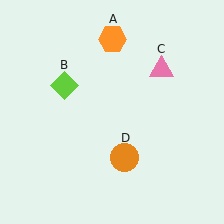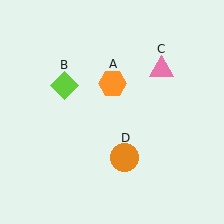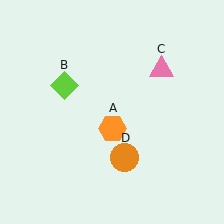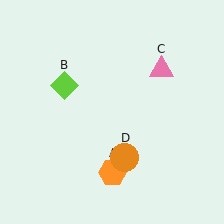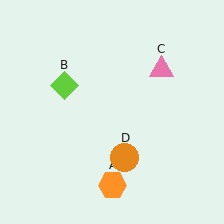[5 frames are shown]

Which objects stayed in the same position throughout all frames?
Lime diamond (object B) and pink triangle (object C) and orange circle (object D) remained stationary.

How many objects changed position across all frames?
1 object changed position: orange hexagon (object A).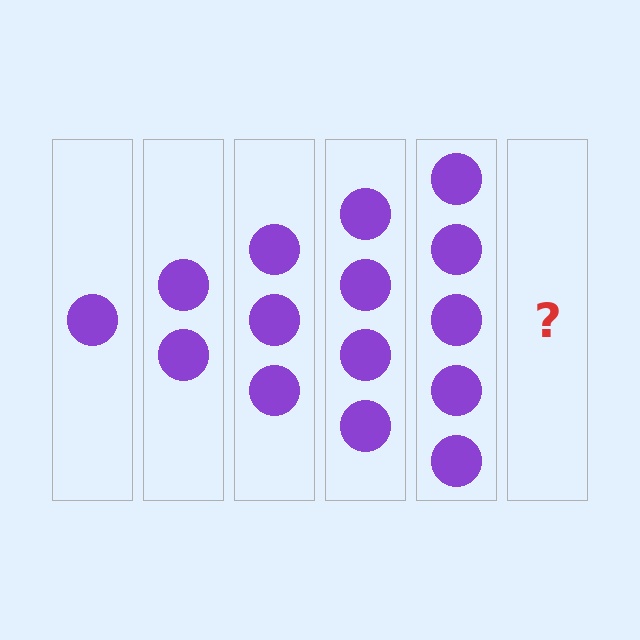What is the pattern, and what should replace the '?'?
The pattern is that each step adds one more circle. The '?' should be 6 circles.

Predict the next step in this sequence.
The next step is 6 circles.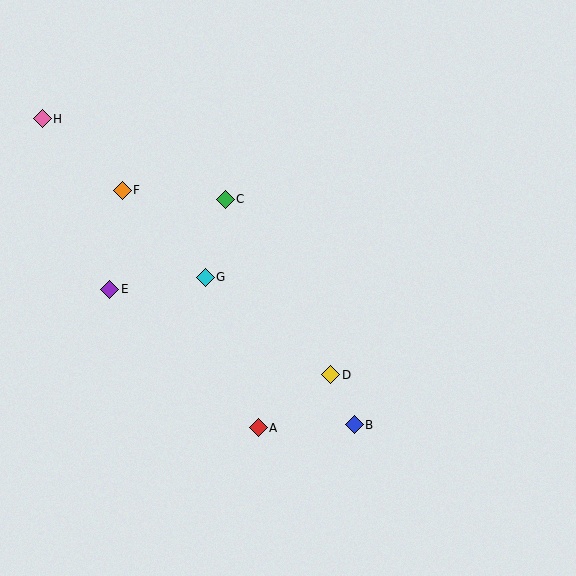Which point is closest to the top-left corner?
Point H is closest to the top-left corner.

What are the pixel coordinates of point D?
Point D is at (331, 375).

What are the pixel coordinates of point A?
Point A is at (258, 428).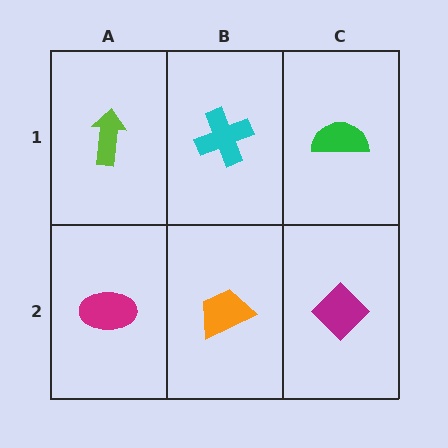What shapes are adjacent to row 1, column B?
An orange trapezoid (row 2, column B), a lime arrow (row 1, column A), a green semicircle (row 1, column C).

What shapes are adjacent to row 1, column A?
A magenta ellipse (row 2, column A), a cyan cross (row 1, column B).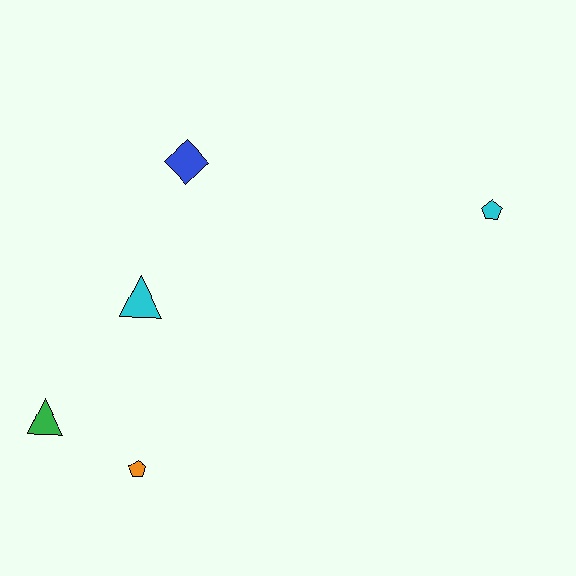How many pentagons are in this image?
There are 2 pentagons.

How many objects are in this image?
There are 5 objects.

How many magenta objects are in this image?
There are no magenta objects.